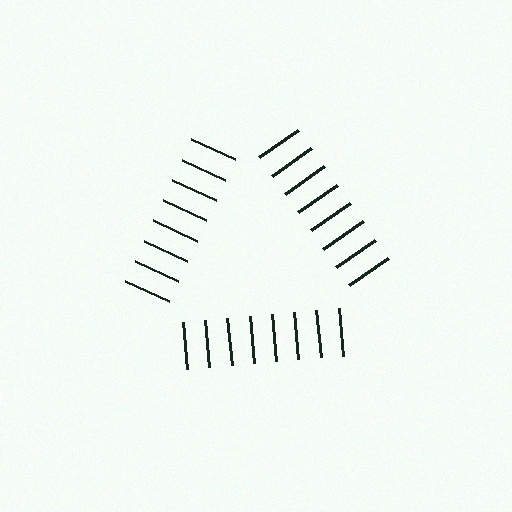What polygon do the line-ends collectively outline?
An illusory triangle — the line segments terminate on its edges but no continuous stroke is drawn.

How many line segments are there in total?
24 — 8 along each of the 3 edges.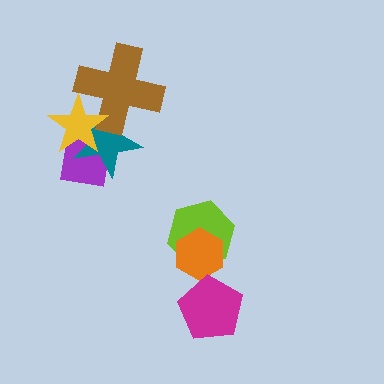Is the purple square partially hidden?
Yes, it is partially covered by another shape.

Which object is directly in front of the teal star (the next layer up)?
The brown cross is directly in front of the teal star.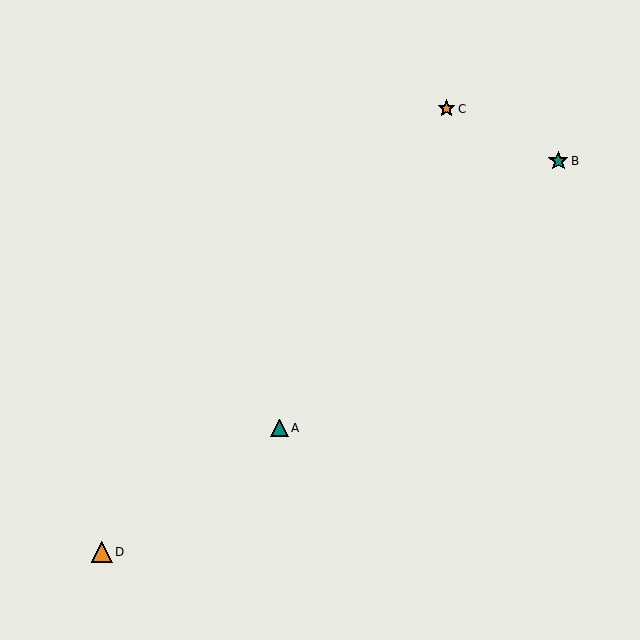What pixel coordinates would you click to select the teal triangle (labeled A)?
Click at (280, 428) to select the teal triangle A.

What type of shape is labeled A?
Shape A is a teal triangle.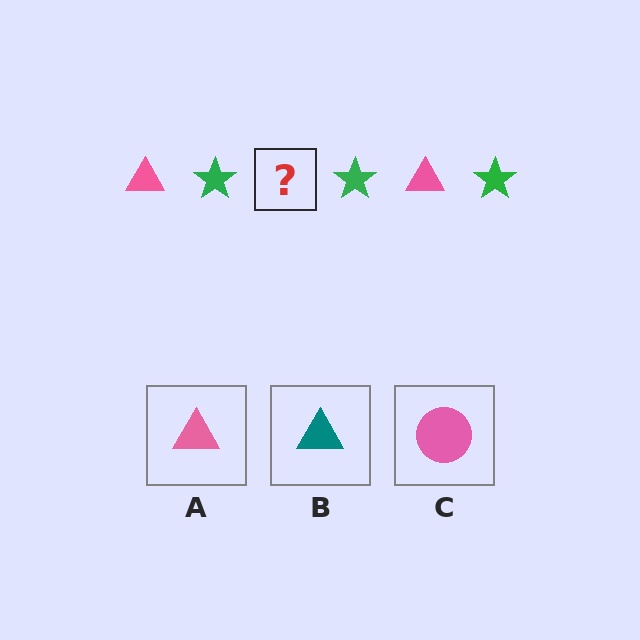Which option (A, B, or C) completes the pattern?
A.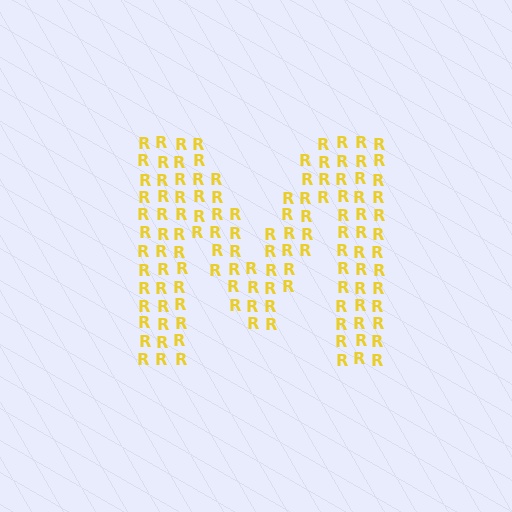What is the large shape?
The large shape is the letter M.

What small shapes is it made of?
It is made of small letter R's.